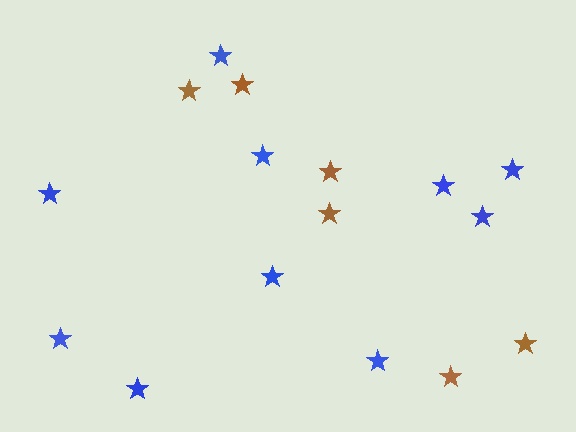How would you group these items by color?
There are 2 groups: one group of brown stars (6) and one group of blue stars (10).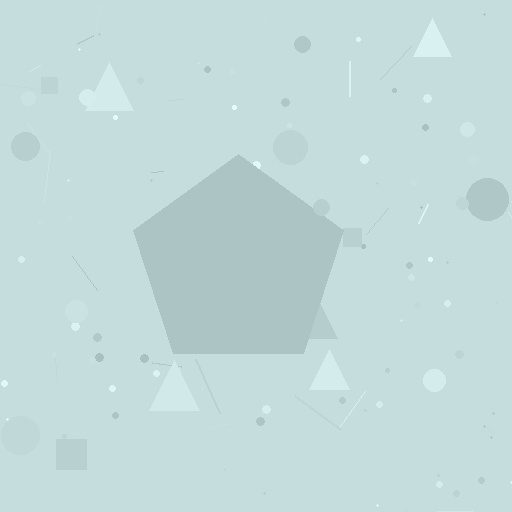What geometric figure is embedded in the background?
A pentagon is embedded in the background.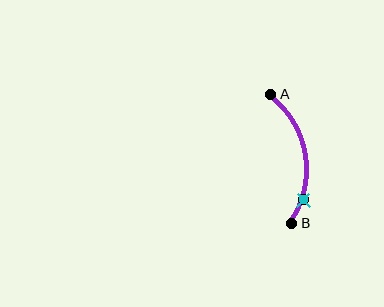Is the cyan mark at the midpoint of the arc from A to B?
No. The cyan mark lies on the arc but is closer to endpoint B. The arc midpoint would be at the point on the curve equidistant along the arc from both A and B.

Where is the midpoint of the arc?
The arc midpoint is the point on the curve farthest from the straight line joining A and B. It sits to the right of that line.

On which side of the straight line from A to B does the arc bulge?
The arc bulges to the right of the straight line connecting A and B.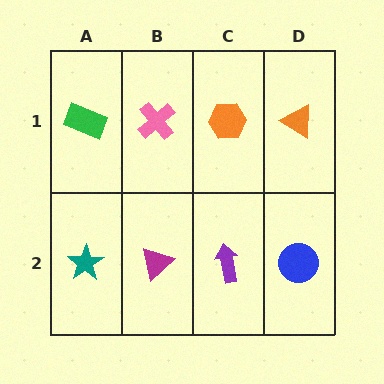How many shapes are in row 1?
4 shapes.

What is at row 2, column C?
A purple arrow.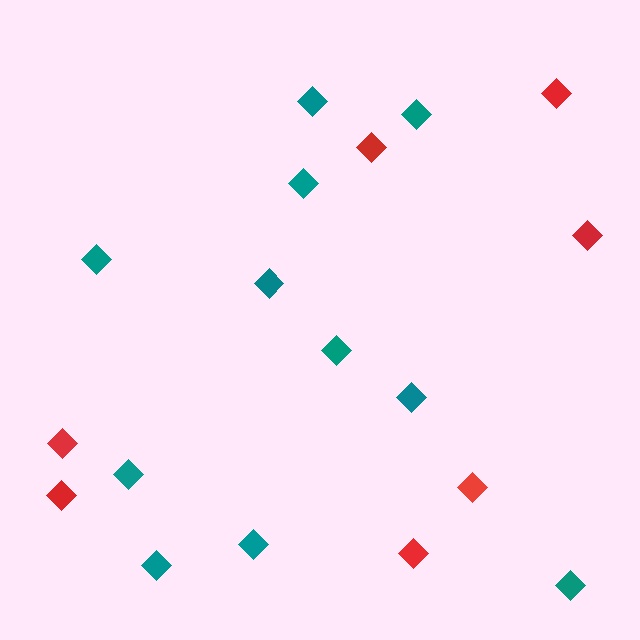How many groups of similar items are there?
There are 2 groups: one group of red diamonds (7) and one group of teal diamonds (11).